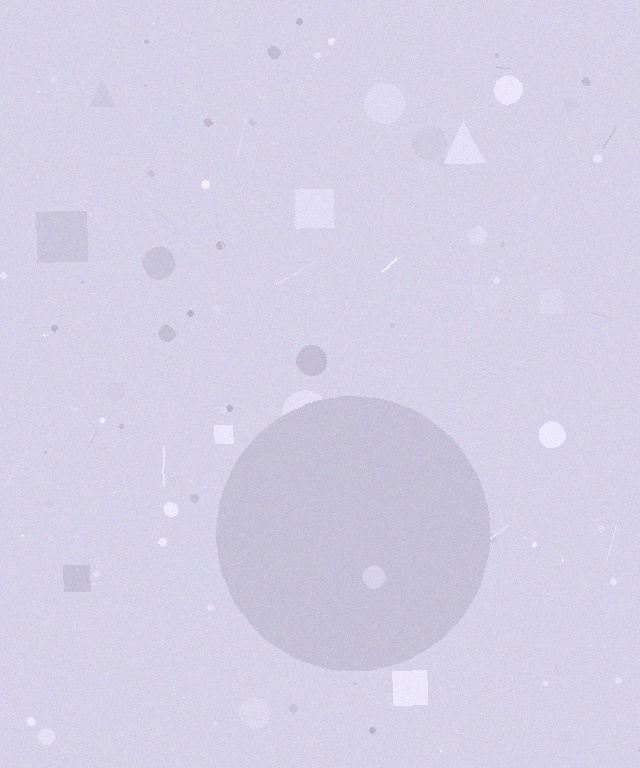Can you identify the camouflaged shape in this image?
The camouflaged shape is a circle.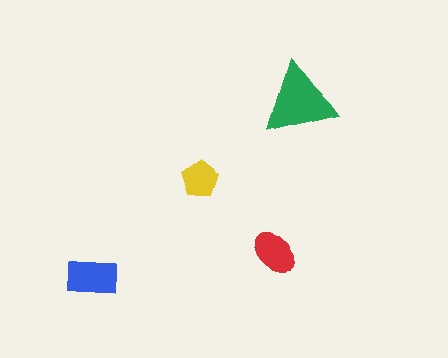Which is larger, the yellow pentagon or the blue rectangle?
The blue rectangle.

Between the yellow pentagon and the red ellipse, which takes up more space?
The red ellipse.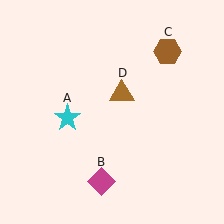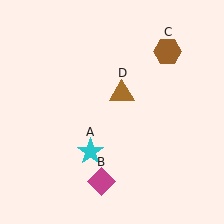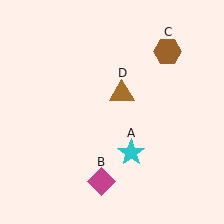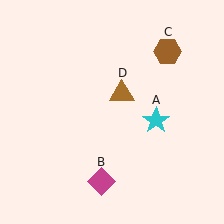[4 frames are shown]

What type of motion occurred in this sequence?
The cyan star (object A) rotated counterclockwise around the center of the scene.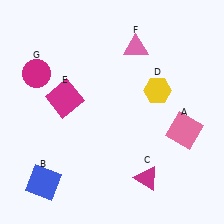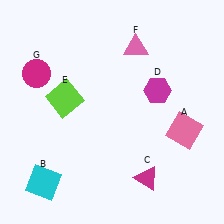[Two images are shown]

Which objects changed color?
B changed from blue to cyan. D changed from yellow to magenta. E changed from magenta to lime.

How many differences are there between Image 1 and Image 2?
There are 3 differences between the two images.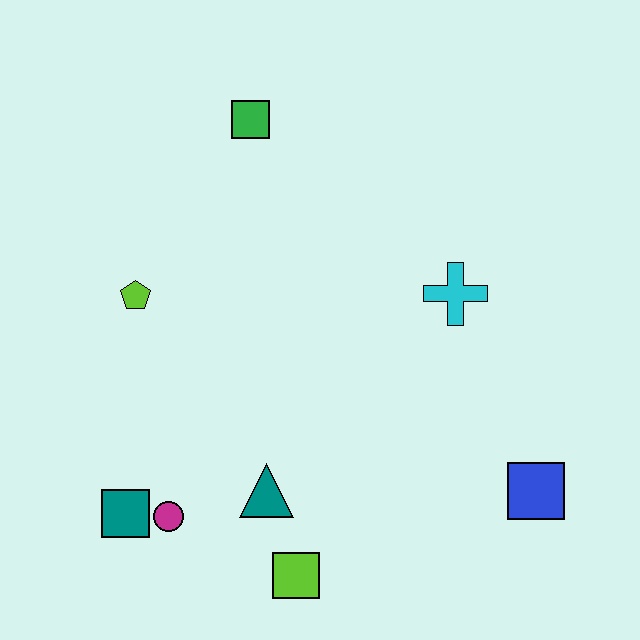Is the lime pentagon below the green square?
Yes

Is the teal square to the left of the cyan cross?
Yes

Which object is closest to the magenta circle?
The teal square is closest to the magenta circle.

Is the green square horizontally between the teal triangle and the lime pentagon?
Yes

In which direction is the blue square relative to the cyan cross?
The blue square is below the cyan cross.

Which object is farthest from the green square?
The blue square is farthest from the green square.